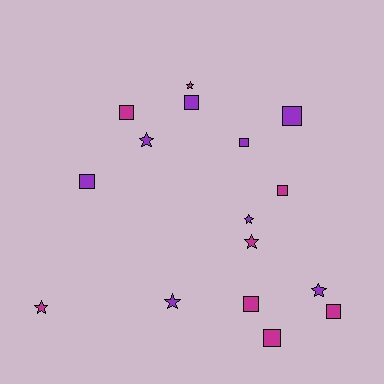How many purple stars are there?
There are 4 purple stars.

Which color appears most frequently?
Purple, with 8 objects.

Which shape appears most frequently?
Square, with 9 objects.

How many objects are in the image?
There are 16 objects.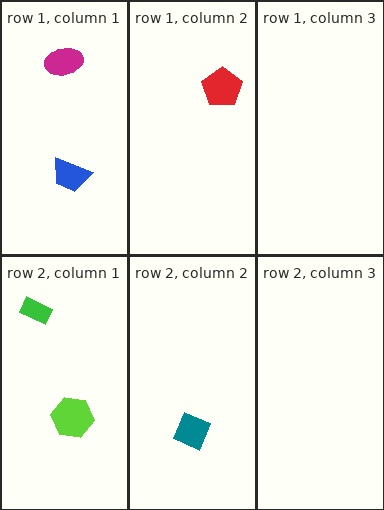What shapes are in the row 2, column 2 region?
The teal diamond.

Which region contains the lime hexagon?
The row 2, column 1 region.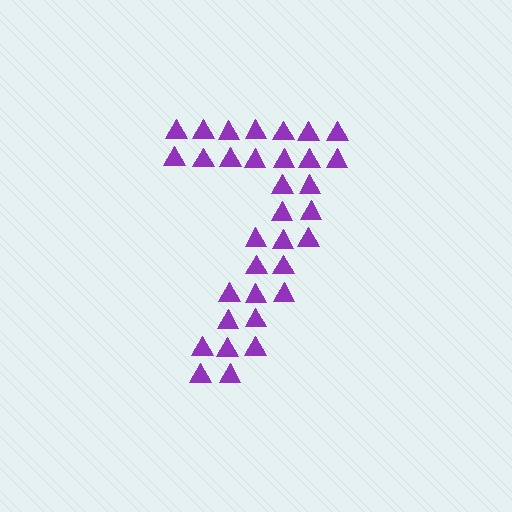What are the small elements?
The small elements are triangles.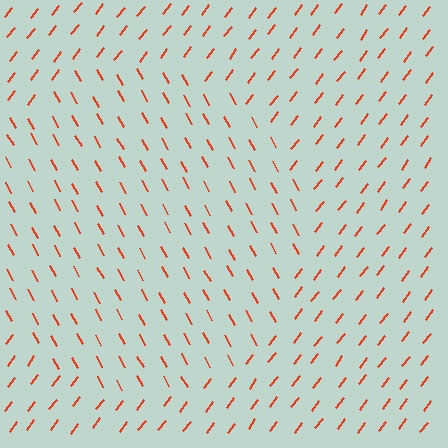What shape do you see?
I see a circle.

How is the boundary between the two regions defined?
The boundary is defined purely by a change in line orientation (approximately 67 degrees difference). All lines are the same color and thickness.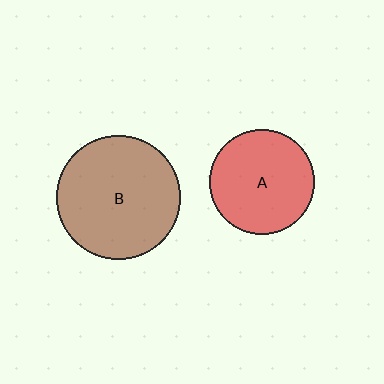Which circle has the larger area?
Circle B (brown).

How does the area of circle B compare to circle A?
Approximately 1.4 times.